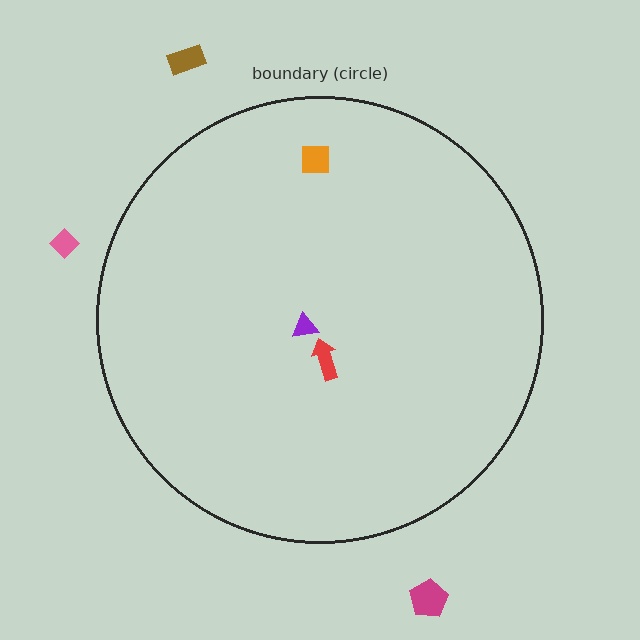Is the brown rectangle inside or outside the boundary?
Outside.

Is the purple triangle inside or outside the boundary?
Inside.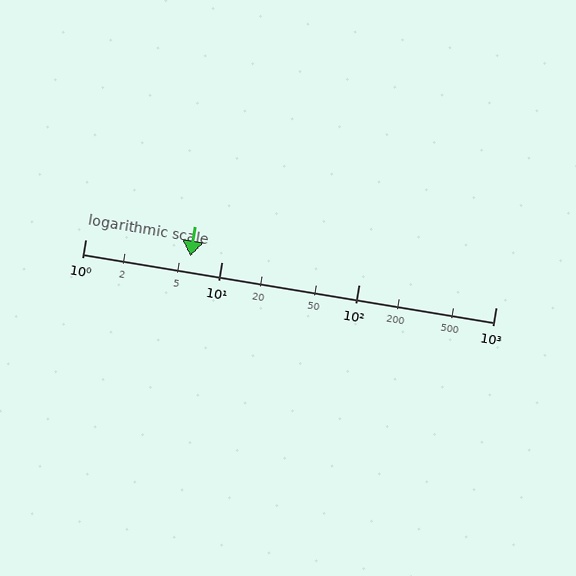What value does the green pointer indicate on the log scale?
The pointer indicates approximately 5.9.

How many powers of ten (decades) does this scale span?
The scale spans 3 decades, from 1 to 1000.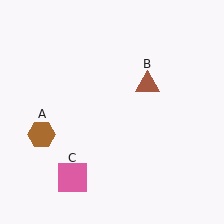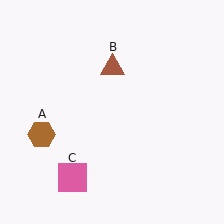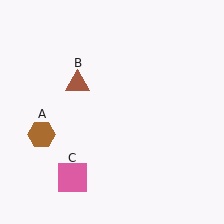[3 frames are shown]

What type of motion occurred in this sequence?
The brown triangle (object B) rotated counterclockwise around the center of the scene.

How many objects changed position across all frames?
1 object changed position: brown triangle (object B).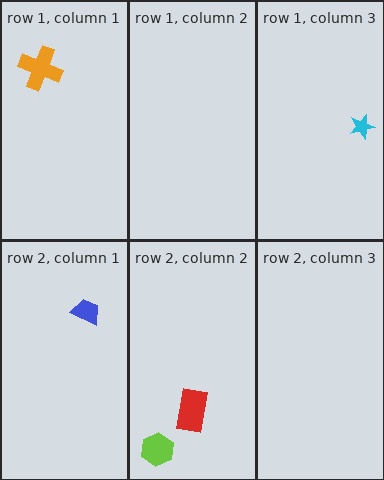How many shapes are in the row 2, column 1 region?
1.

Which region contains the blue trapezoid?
The row 2, column 1 region.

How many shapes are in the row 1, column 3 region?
1.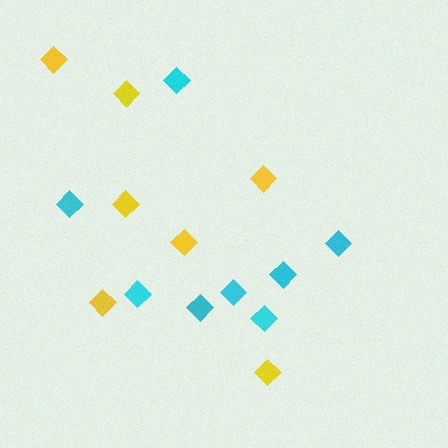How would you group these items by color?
There are 2 groups: one group of yellow diamonds (7) and one group of cyan diamonds (8).